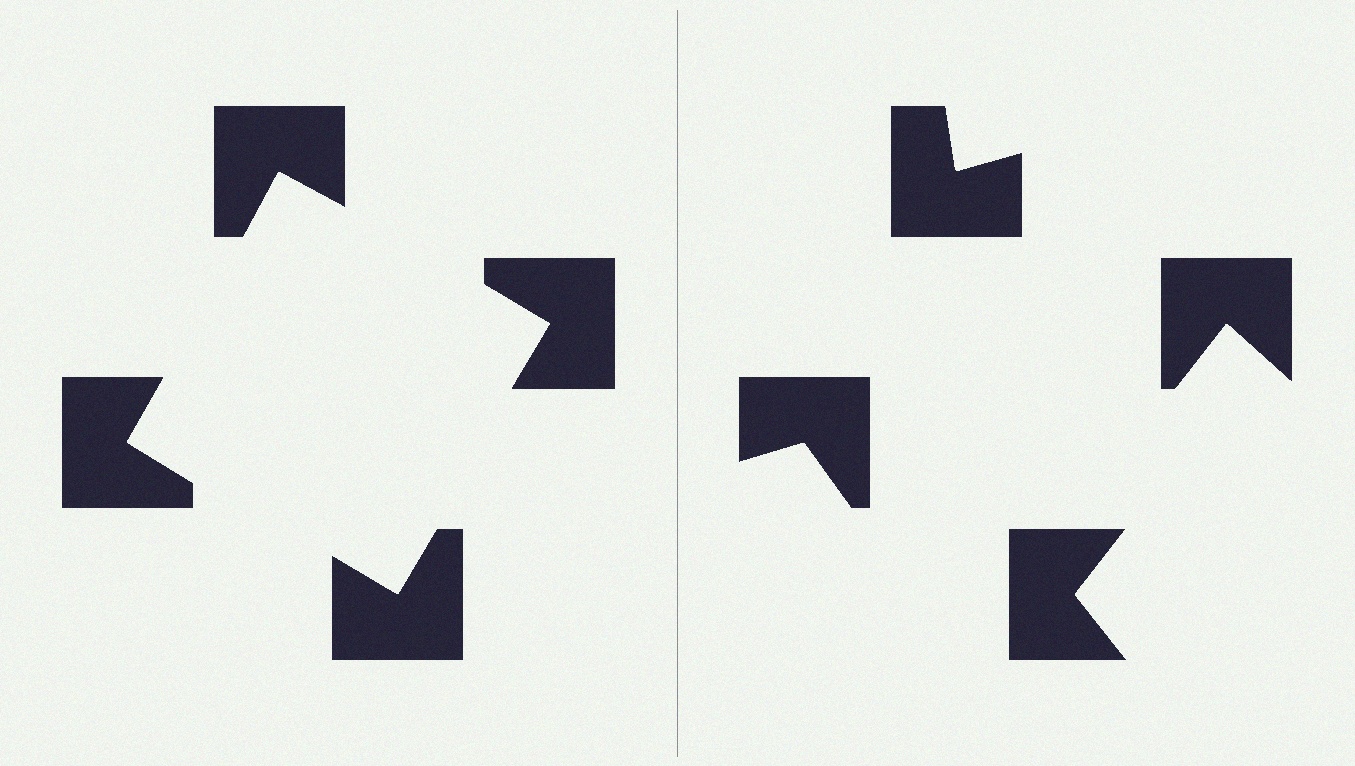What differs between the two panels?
The notched squares are positioned identically on both sides; only the wedge orientations differ. On the left they align to a square; on the right they are misaligned.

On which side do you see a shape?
An illusory square appears on the left side. On the right side the wedge cuts are rotated, so no coherent shape forms.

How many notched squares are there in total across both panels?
8 — 4 on each side.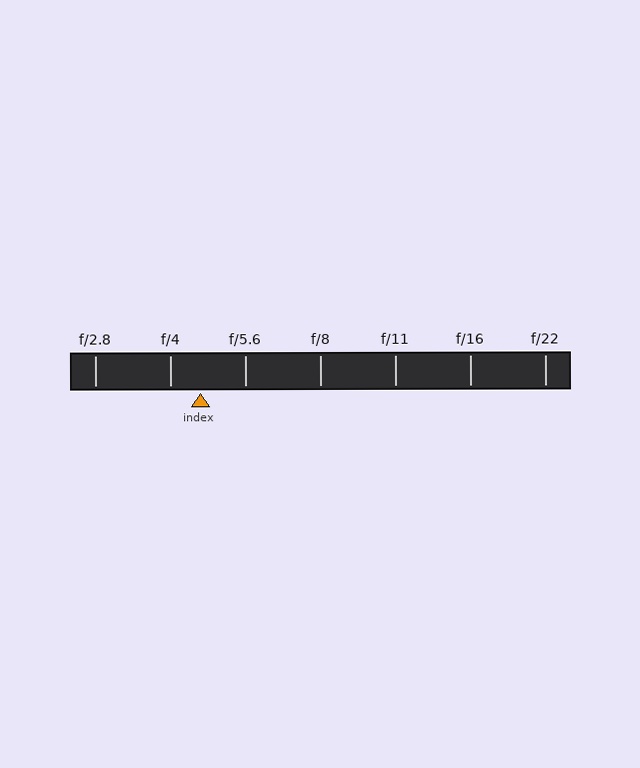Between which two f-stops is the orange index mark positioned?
The index mark is between f/4 and f/5.6.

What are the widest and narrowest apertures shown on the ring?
The widest aperture shown is f/2.8 and the narrowest is f/22.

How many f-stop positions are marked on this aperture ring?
There are 7 f-stop positions marked.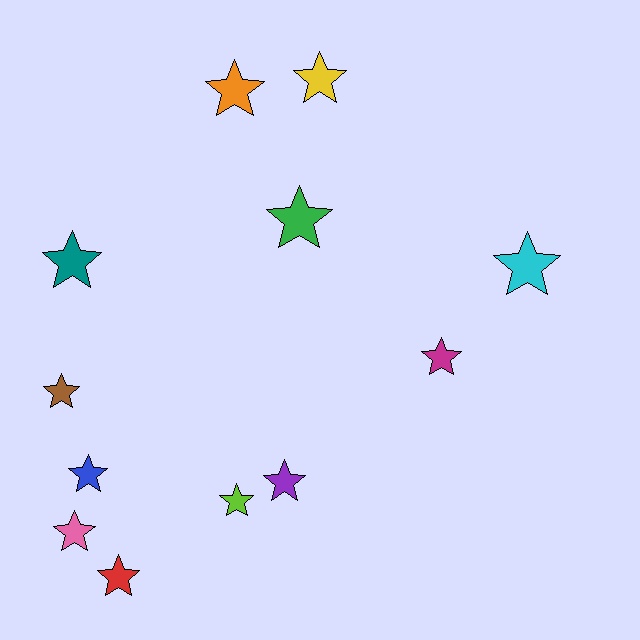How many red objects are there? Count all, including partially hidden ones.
There is 1 red object.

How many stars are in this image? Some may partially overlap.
There are 12 stars.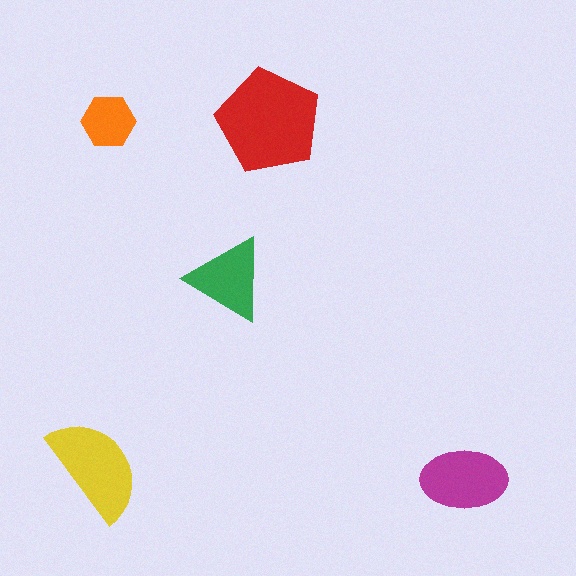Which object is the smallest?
The orange hexagon.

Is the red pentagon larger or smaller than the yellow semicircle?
Larger.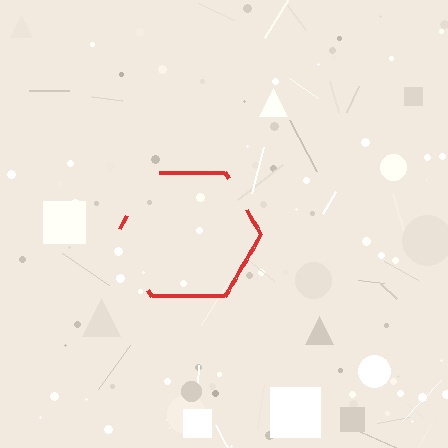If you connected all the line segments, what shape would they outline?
They would outline a hexagon.